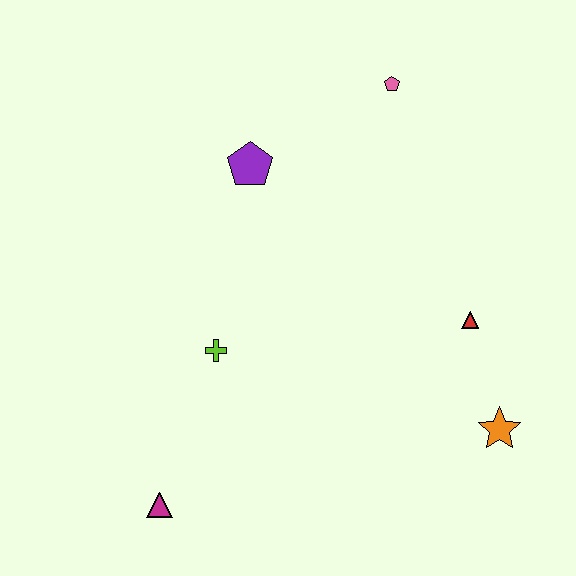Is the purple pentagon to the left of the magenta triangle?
No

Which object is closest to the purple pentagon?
The pink pentagon is closest to the purple pentagon.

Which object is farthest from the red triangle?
The magenta triangle is farthest from the red triangle.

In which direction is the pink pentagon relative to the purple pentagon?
The pink pentagon is to the right of the purple pentagon.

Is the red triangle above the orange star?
Yes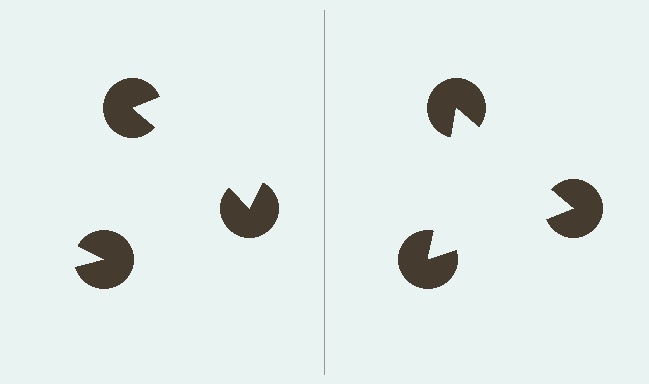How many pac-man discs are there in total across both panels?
6 — 3 on each side.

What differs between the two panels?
The pac-man discs are positioned identically on both sides; only the wedge orientations differ. On the right they align to a triangle; on the left they are misaligned.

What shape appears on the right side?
An illusory triangle.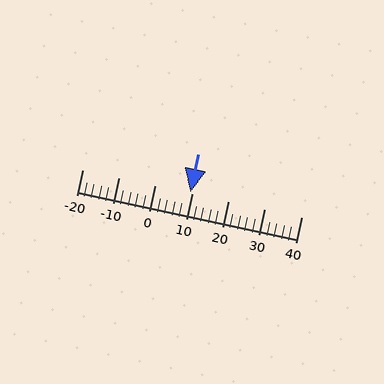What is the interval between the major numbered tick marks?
The major tick marks are spaced 10 units apart.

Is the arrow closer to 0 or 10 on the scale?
The arrow is closer to 10.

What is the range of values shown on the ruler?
The ruler shows values from -20 to 40.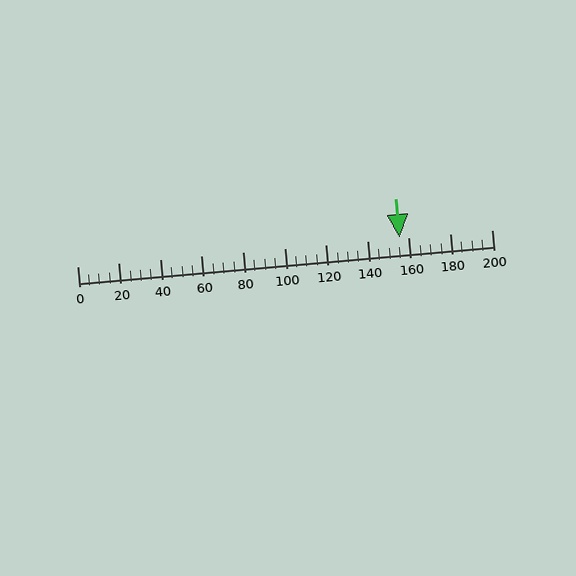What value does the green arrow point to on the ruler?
The green arrow points to approximately 156.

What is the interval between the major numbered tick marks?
The major tick marks are spaced 20 units apart.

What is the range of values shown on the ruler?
The ruler shows values from 0 to 200.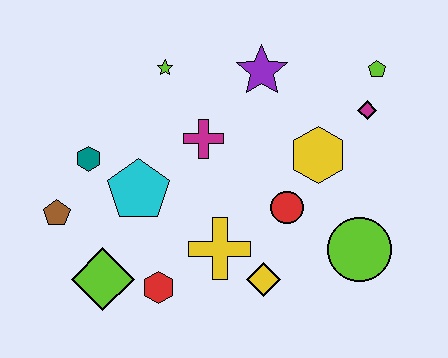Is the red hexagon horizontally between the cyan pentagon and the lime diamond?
No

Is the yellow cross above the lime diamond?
Yes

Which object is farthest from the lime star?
The lime circle is farthest from the lime star.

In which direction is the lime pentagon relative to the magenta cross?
The lime pentagon is to the right of the magenta cross.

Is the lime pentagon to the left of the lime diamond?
No